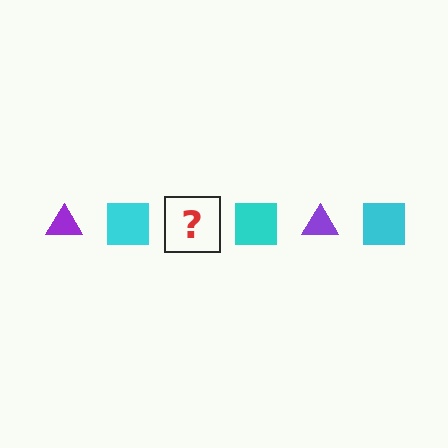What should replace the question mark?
The question mark should be replaced with a purple triangle.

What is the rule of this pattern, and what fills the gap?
The rule is that the pattern alternates between purple triangle and cyan square. The gap should be filled with a purple triangle.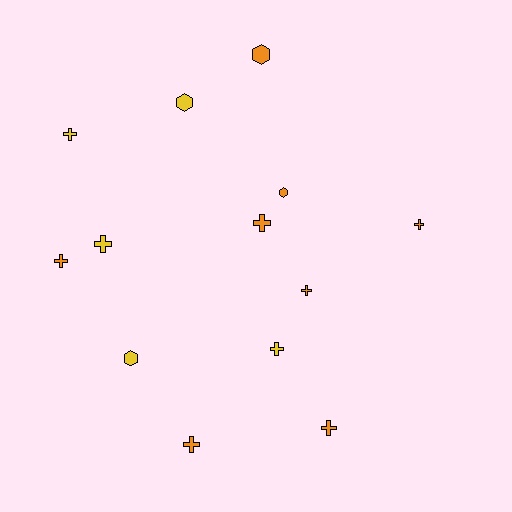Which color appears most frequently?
Orange, with 8 objects.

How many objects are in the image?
There are 13 objects.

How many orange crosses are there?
There are 6 orange crosses.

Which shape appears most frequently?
Cross, with 9 objects.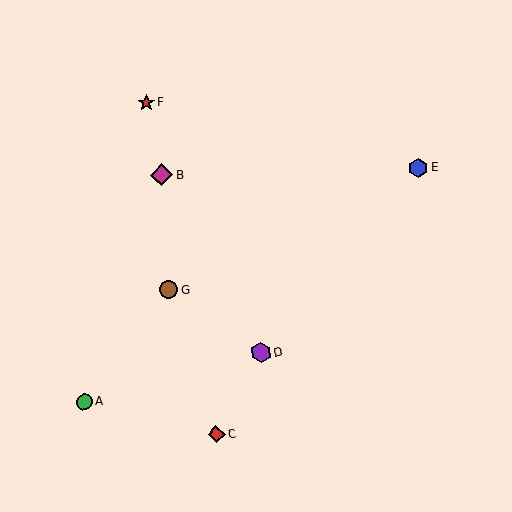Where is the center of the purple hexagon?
The center of the purple hexagon is at (261, 353).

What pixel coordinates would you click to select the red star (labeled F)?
Click at (146, 102) to select the red star F.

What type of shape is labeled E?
Shape E is a blue hexagon.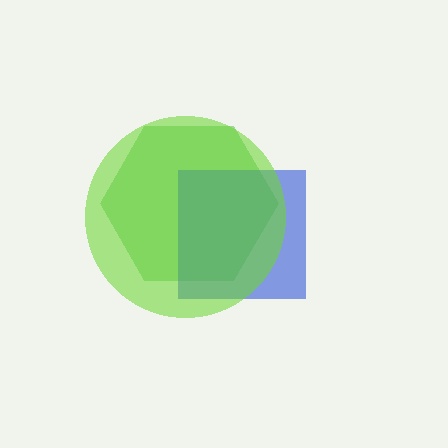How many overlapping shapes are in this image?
There are 3 overlapping shapes in the image.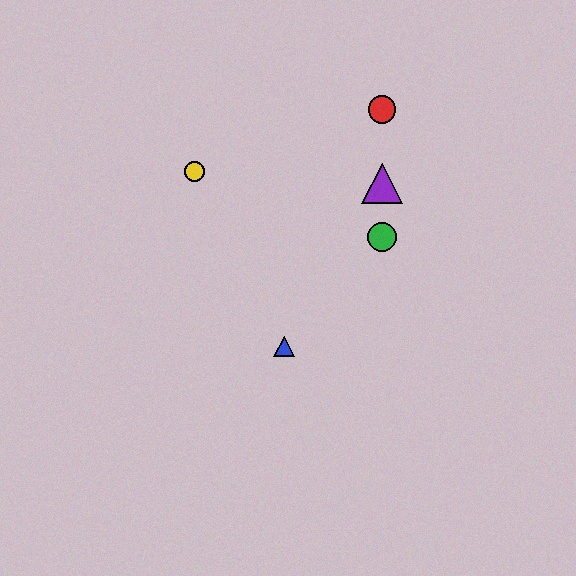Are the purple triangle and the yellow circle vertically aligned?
No, the purple triangle is at x≈382 and the yellow circle is at x≈195.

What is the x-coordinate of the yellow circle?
The yellow circle is at x≈195.